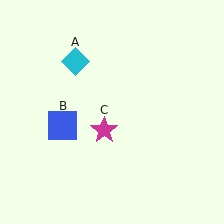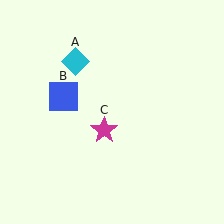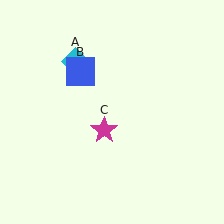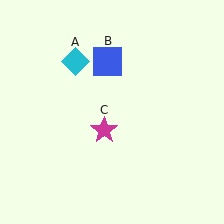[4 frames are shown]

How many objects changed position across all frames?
1 object changed position: blue square (object B).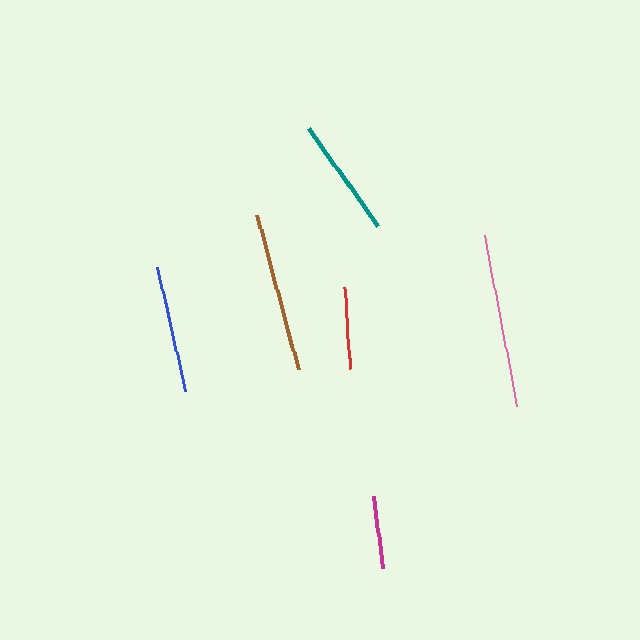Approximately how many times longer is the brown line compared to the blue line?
The brown line is approximately 1.2 times the length of the blue line.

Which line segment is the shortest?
The magenta line is the shortest at approximately 73 pixels.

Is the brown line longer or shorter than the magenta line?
The brown line is longer than the magenta line.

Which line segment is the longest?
The pink line is the longest at approximately 174 pixels.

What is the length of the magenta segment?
The magenta segment is approximately 73 pixels long.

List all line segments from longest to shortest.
From longest to shortest: pink, brown, blue, teal, red, magenta.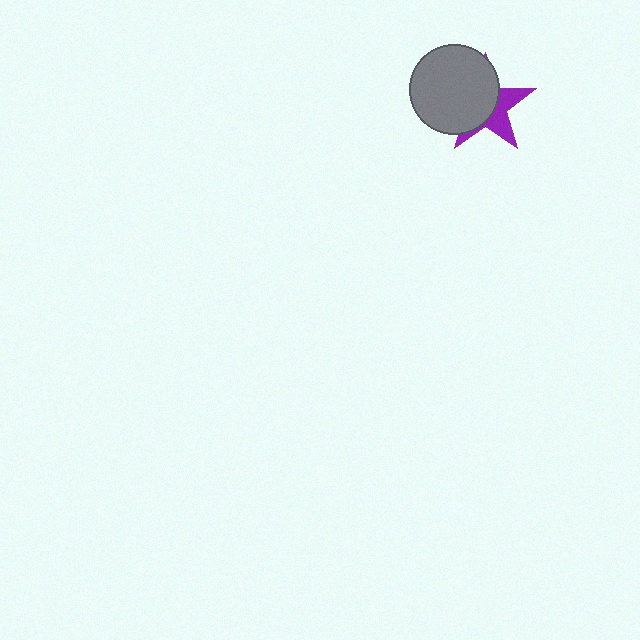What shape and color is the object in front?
The object in front is a gray circle.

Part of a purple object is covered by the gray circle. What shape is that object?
It is a star.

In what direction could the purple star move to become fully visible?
The purple star could move right. That would shift it out from behind the gray circle entirely.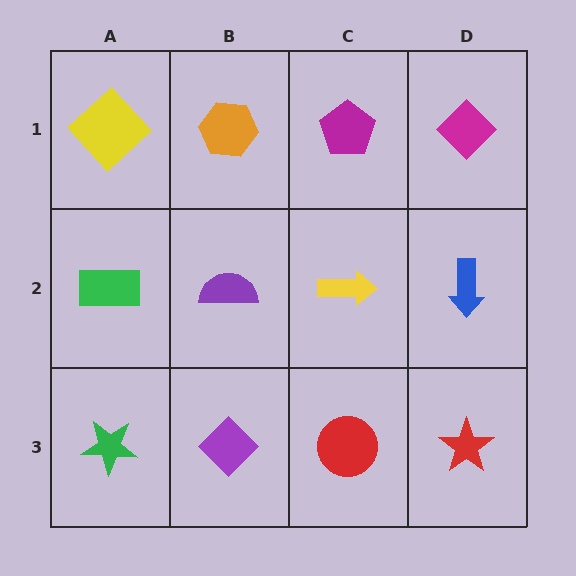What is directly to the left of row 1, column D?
A magenta pentagon.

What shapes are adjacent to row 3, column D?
A blue arrow (row 2, column D), a red circle (row 3, column C).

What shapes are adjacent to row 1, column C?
A yellow arrow (row 2, column C), an orange hexagon (row 1, column B), a magenta diamond (row 1, column D).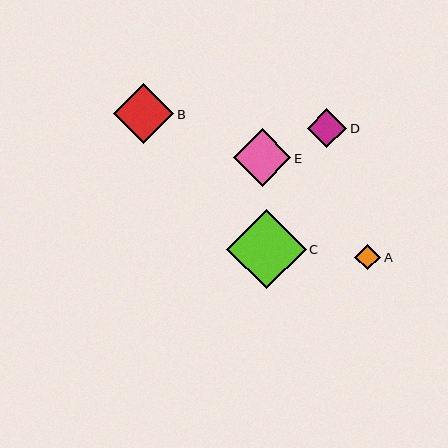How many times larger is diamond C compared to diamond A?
Diamond C is approximately 3.1 times the size of diamond A.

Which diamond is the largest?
Diamond C is the largest with a size of approximately 79 pixels.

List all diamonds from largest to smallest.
From largest to smallest: C, B, E, D, A.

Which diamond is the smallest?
Diamond A is the smallest with a size of approximately 26 pixels.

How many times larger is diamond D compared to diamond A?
Diamond D is approximately 1.5 times the size of diamond A.